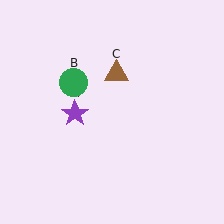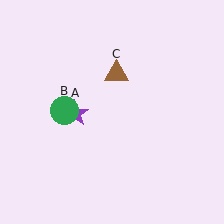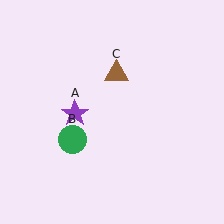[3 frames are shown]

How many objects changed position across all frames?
1 object changed position: green circle (object B).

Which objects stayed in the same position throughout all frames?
Purple star (object A) and brown triangle (object C) remained stationary.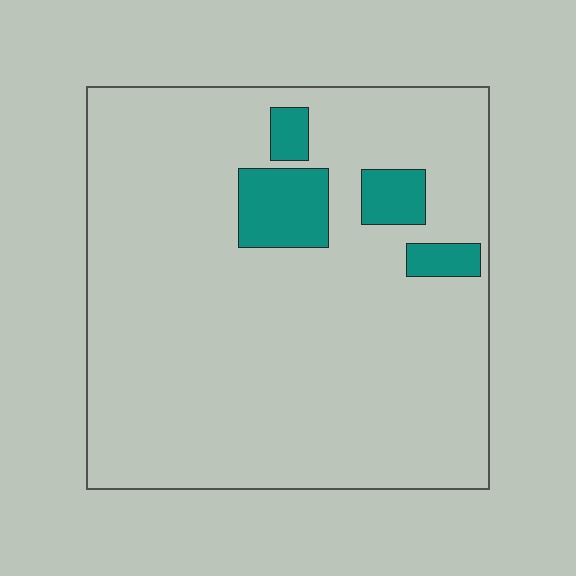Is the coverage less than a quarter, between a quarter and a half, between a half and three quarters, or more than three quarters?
Less than a quarter.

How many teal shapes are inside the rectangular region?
4.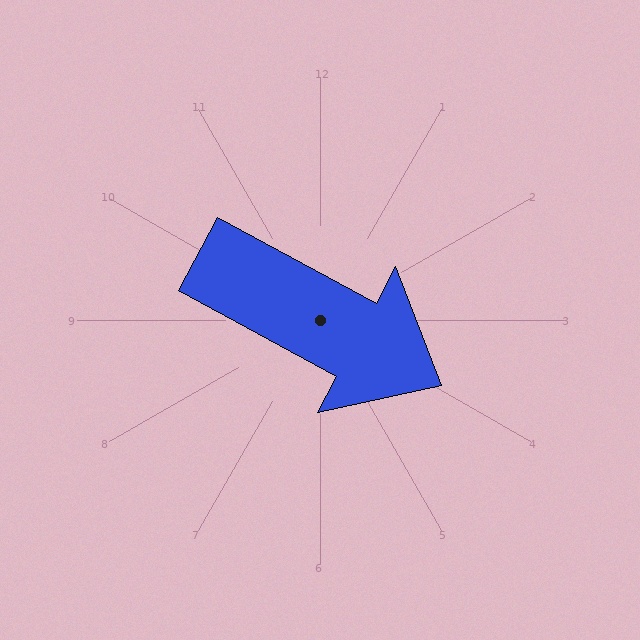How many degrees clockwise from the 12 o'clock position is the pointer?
Approximately 118 degrees.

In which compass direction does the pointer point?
Southeast.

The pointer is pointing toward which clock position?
Roughly 4 o'clock.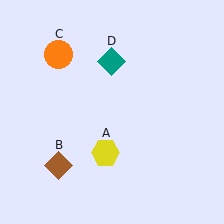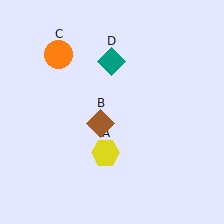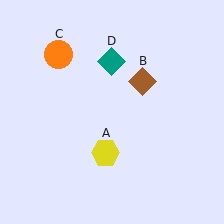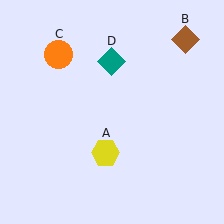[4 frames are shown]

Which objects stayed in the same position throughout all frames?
Yellow hexagon (object A) and orange circle (object C) and teal diamond (object D) remained stationary.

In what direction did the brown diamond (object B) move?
The brown diamond (object B) moved up and to the right.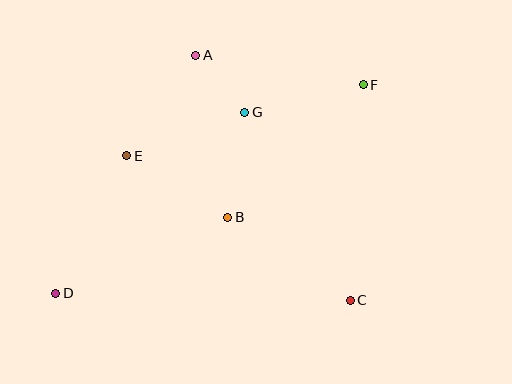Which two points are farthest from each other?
Points D and F are farthest from each other.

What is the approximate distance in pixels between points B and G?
The distance between B and G is approximately 107 pixels.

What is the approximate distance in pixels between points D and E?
The distance between D and E is approximately 155 pixels.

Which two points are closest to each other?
Points A and G are closest to each other.